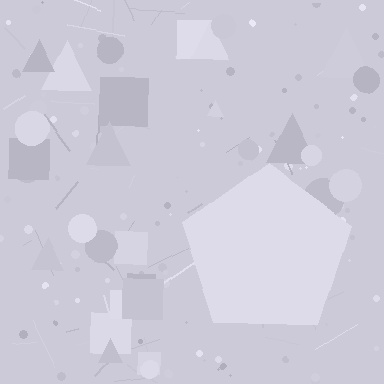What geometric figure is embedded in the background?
A pentagon is embedded in the background.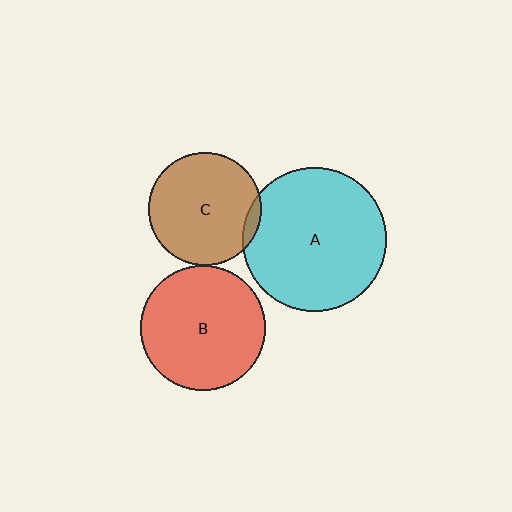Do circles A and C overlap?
Yes.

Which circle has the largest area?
Circle A (cyan).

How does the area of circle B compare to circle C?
Approximately 1.2 times.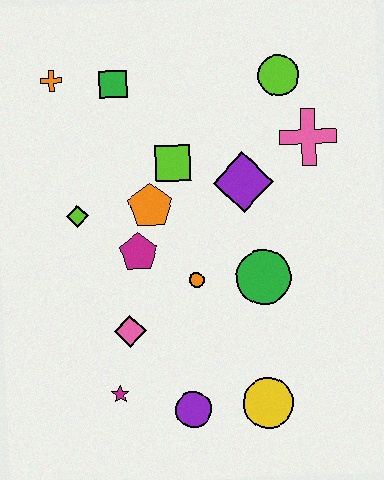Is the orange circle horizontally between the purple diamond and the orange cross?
Yes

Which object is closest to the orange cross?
The green square is closest to the orange cross.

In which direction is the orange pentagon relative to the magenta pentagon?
The orange pentagon is above the magenta pentagon.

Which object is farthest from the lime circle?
The magenta star is farthest from the lime circle.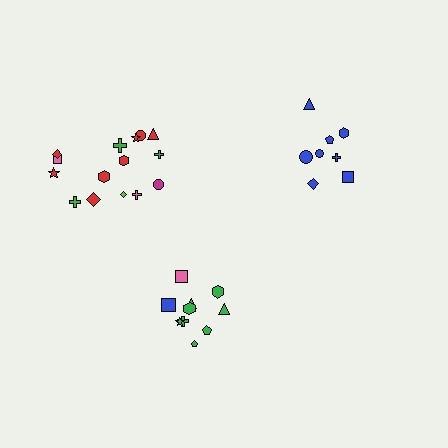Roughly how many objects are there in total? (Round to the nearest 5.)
Roughly 35 objects in total.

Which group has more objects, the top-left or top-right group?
The top-left group.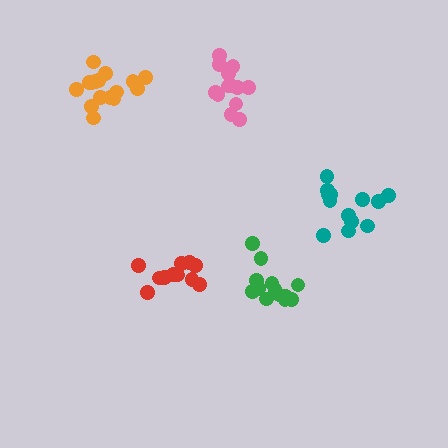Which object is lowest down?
The green cluster is bottommost.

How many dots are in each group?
Group 1: 11 dots, Group 2: 14 dots, Group 3: 16 dots, Group 4: 13 dots, Group 5: 13 dots (67 total).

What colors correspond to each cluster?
The clusters are colored: red, green, orange, teal, pink.